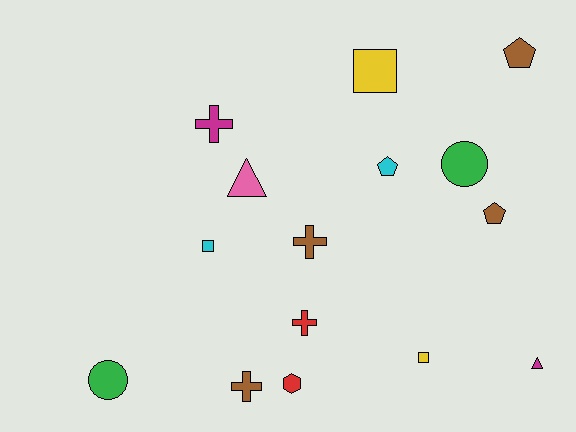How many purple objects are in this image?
There are no purple objects.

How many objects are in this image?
There are 15 objects.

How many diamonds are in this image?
There are no diamonds.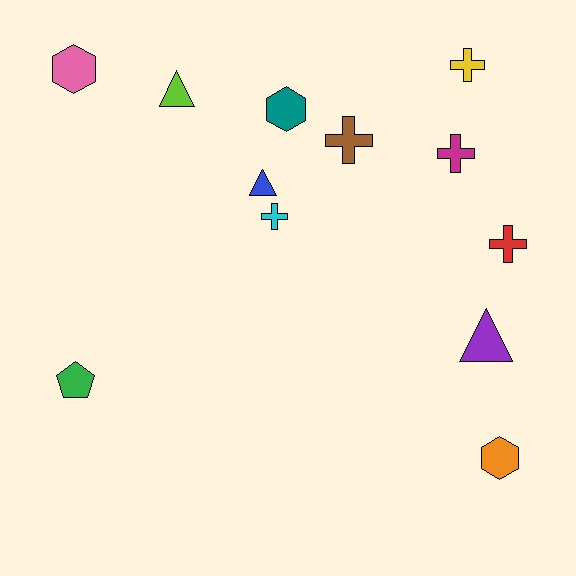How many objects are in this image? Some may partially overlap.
There are 12 objects.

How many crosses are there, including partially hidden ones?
There are 5 crosses.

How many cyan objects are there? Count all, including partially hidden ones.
There is 1 cyan object.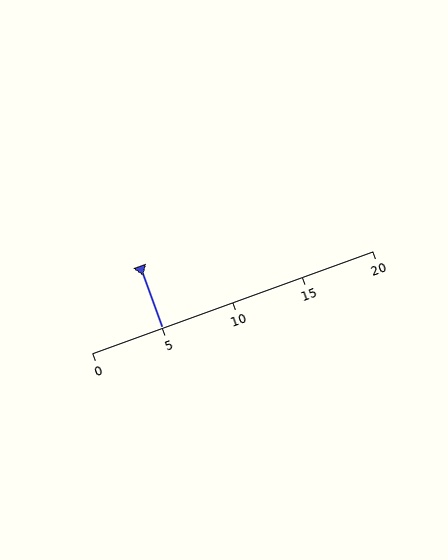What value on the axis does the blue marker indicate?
The marker indicates approximately 5.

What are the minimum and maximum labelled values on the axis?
The axis runs from 0 to 20.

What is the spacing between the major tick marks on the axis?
The major ticks are spaced 5 apart.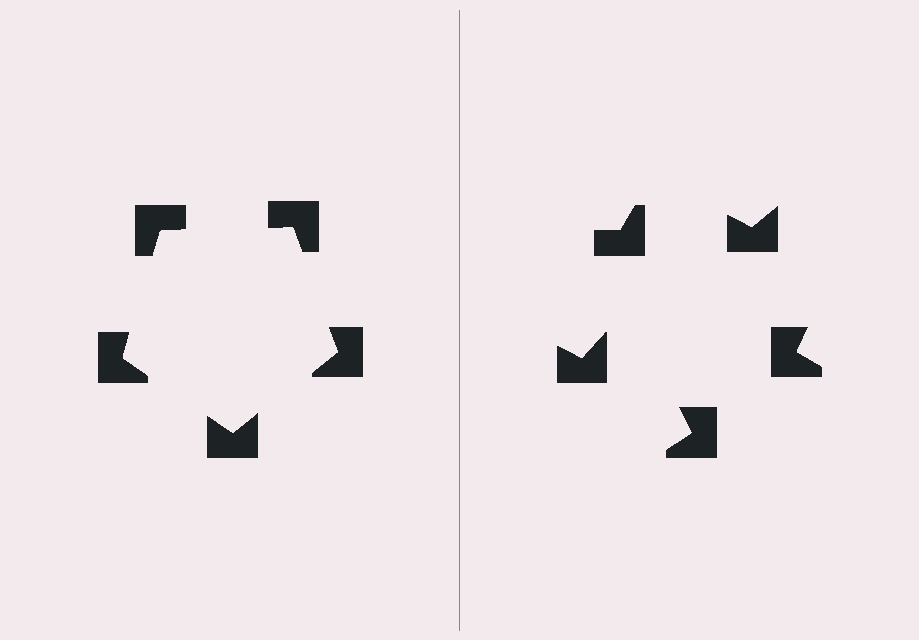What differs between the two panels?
The notched squares are positioned identically on both sides; only the wedge orientations differ. On the left they align to a pentagon; on the right they are misaligned.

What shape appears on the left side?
An illusory pentagon.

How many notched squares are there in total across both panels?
10 — 5 on each side.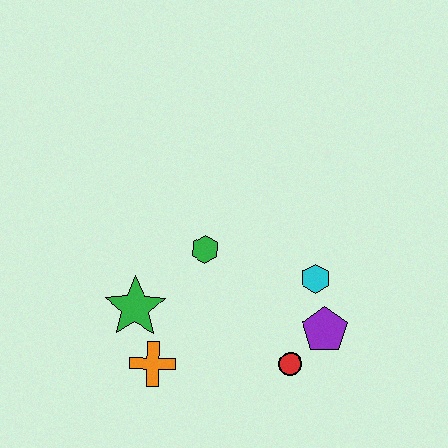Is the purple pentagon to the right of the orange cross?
Yes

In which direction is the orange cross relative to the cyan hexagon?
The orange cross is to the left of the cyan hexagon.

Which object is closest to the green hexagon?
The green star is closest to the green hexagon.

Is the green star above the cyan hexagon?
No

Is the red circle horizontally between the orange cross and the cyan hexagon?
Yes